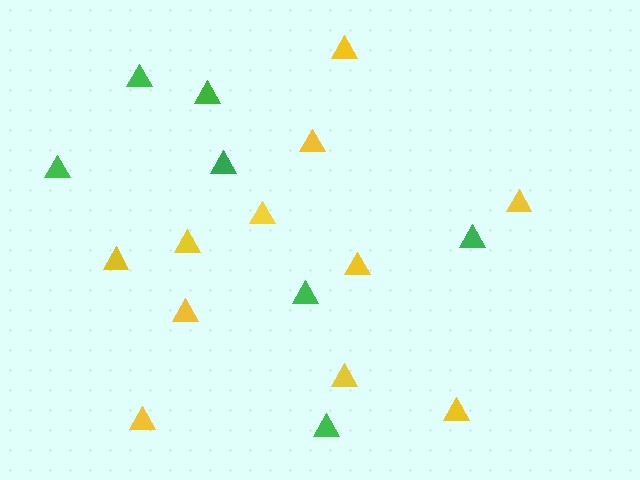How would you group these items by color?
There are 2 groups: one group of green triangles (7) and one group of yellow triangles (11).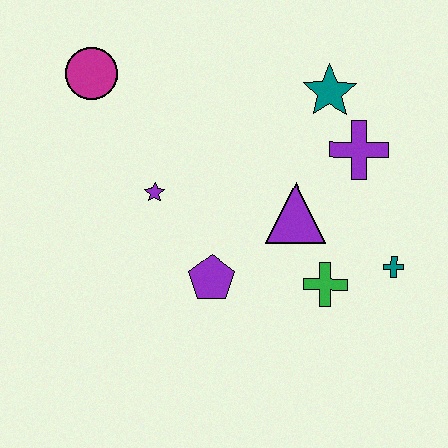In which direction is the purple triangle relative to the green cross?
The purple triangle is above the green cross.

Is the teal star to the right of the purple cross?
No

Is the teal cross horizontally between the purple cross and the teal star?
No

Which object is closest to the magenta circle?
The purple star is closest to the magenta circle.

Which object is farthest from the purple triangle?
The magenta circle is farthest from the purple triangle.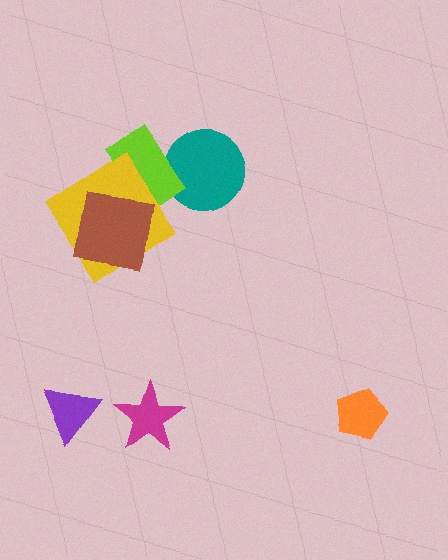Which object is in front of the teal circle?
The lime rectangle is in front of the teal circle.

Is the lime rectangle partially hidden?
Yes, it is partially covered by another shape.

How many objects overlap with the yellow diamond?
2 objects overlap with the yellow diamond.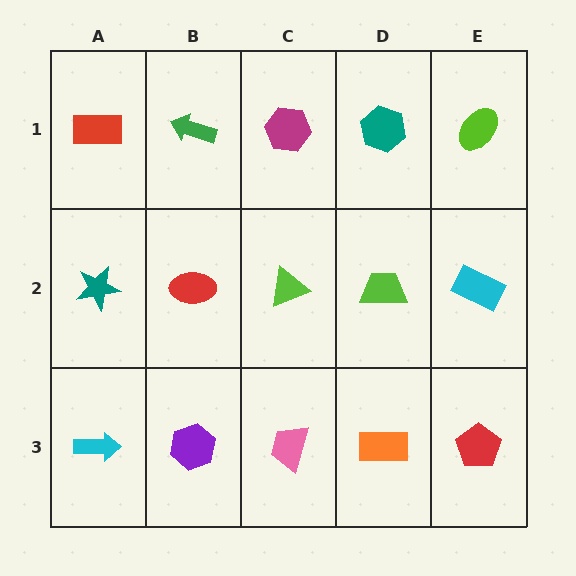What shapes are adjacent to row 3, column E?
A cyan rectangle (row 2, column E), an orange rectangle (row 3, column D).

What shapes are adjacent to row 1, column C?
A lime triangle (row 2, column C), a green arrow (row 1, column B), a teal hexagon (row 1, column D).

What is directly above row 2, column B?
A green arrow.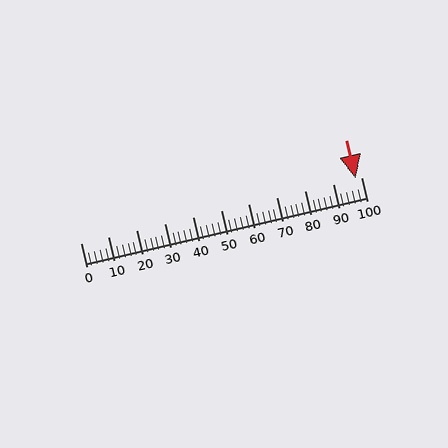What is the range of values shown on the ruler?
The ruler shows values from 0 to 100.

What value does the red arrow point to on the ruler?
The red arrow points to approximately 98.